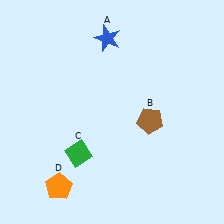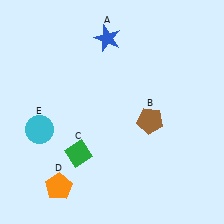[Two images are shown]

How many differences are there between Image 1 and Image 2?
There is 1 difference between the two images.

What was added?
A cyan circle (E) was added in Image 2.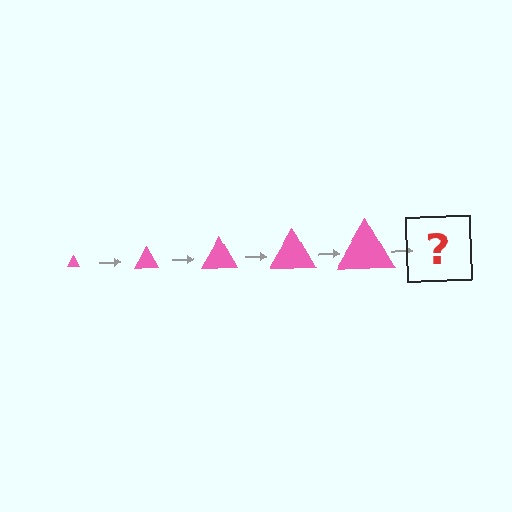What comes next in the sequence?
The next element should be a pink triangle, larger than the previous one.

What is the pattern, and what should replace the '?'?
The pattern is that the triangle gets progressively larger each step. The '?' should be a pink triangle, larger than the previous one.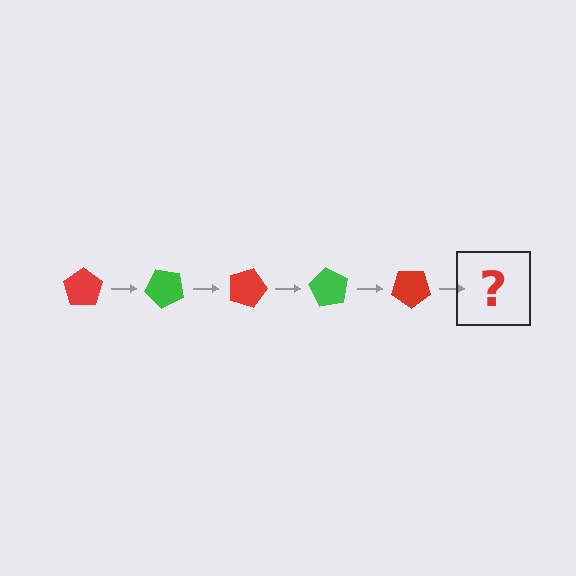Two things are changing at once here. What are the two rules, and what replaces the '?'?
The two rules are that it rotates 45 degrees each step and the color cycles through red and green. The '?' should be a green pentagon, rotated 225 degrees from the start.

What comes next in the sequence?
The next element should be a green pentagon, rotated 225 degrees from the start.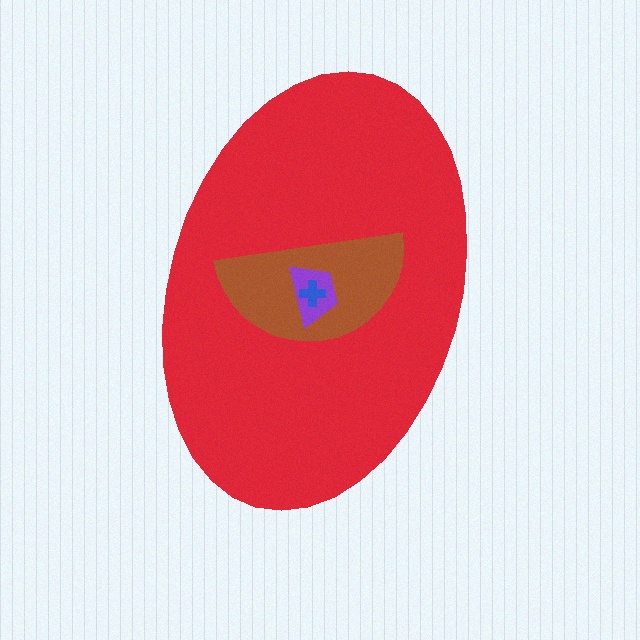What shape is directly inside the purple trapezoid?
The blue cross.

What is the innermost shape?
The blue cross.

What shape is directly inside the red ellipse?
The brown semicircle.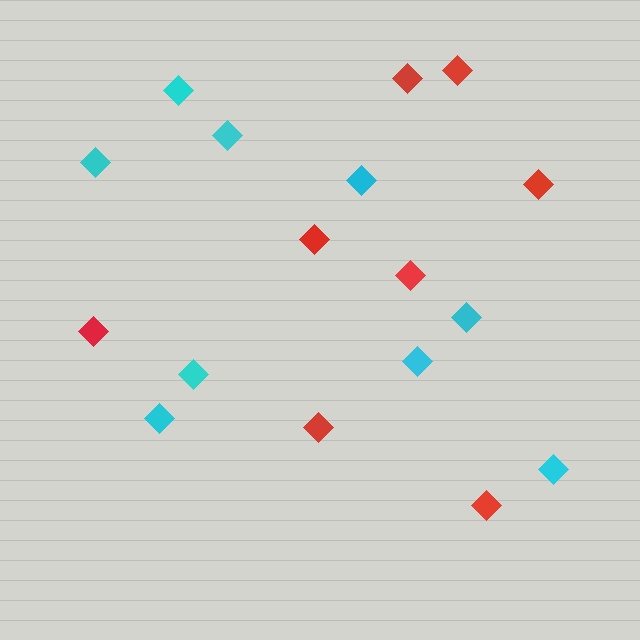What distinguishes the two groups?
There are 2 groups: one group of red diamonds (8) and one group of cyan diamonds (9).